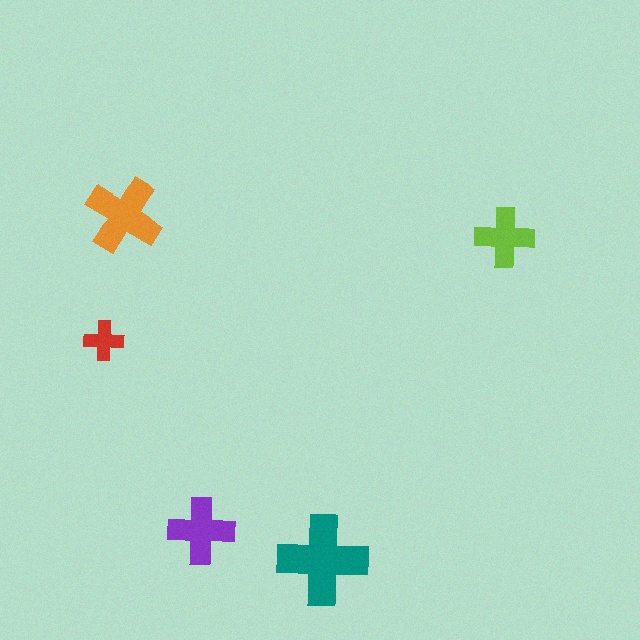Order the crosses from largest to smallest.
the teal one, the orange one, the purple one, the lime one, the red one.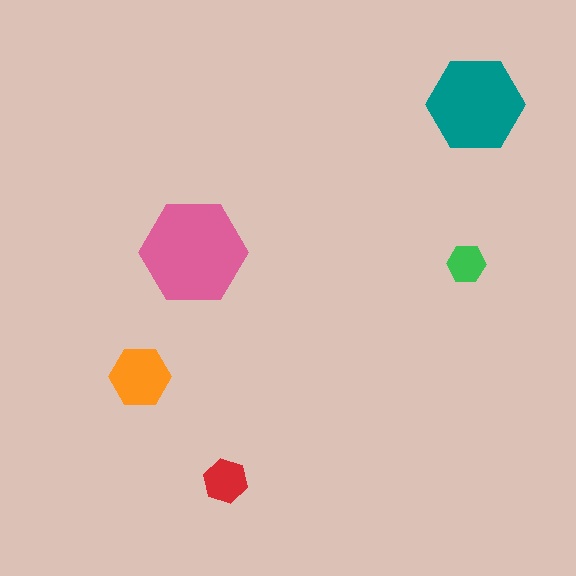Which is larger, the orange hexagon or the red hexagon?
The orange one.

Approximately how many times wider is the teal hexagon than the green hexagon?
About 2.5 times wider.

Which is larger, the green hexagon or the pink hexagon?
The pink one.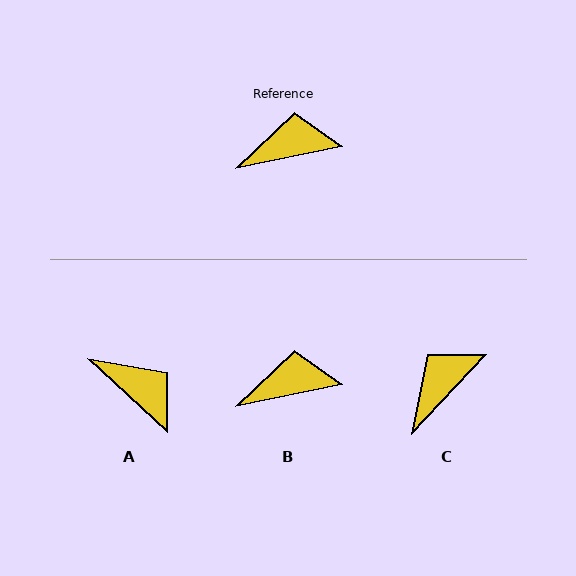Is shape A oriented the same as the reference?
No, it is off by about 54 degrees.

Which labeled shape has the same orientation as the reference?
B.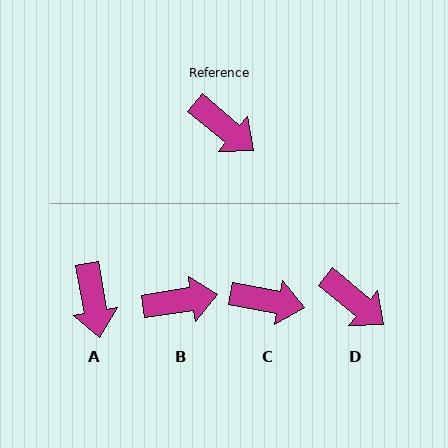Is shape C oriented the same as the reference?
No, it is off by about 29 degrees.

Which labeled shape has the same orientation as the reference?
D.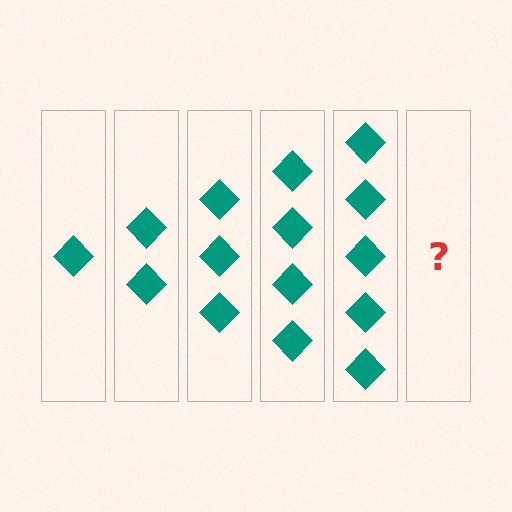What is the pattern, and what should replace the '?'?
The pattern is that each step adds one more diamond. The '?' should be 6 diamonds.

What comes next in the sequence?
The next element should be 6 diamonds.